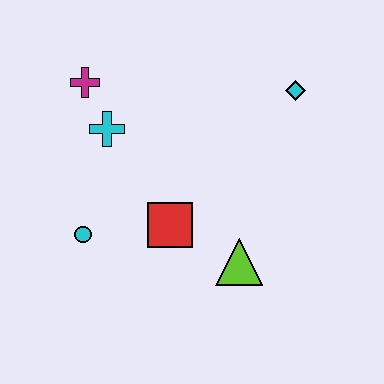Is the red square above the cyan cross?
No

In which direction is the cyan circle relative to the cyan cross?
The cyan circle is below the cyan cross.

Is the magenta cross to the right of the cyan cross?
No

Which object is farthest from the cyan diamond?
The cyan circle is farthest from the cyan diamond.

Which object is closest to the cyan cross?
The magenta cross is closest to the cyan cross.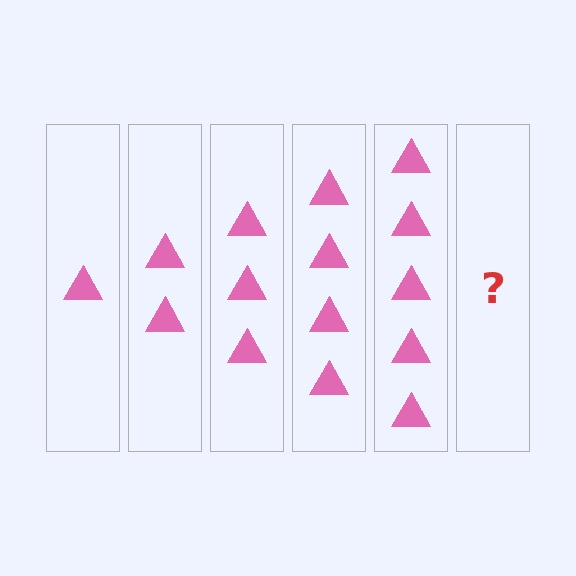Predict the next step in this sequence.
The next step is 6 triangles.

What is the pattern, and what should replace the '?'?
The pattern is that each step adds one more triangle. The '?' should be 6 triangles.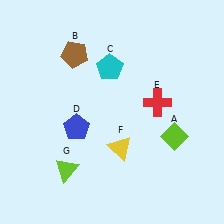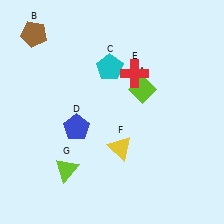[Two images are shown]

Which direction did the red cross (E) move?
The red cross (E) moved up.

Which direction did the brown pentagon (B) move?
The brown pentagon (B) moved left.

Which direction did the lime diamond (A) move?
The lime diamond (A) moved up.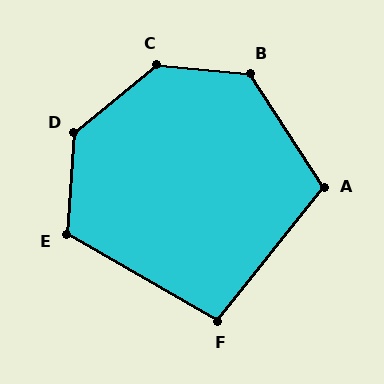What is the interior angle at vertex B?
Approximately 128 degrees (obtuse).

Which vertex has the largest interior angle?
C, at approximately 135 degrees.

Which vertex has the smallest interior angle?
F, at approximately 98 degrees.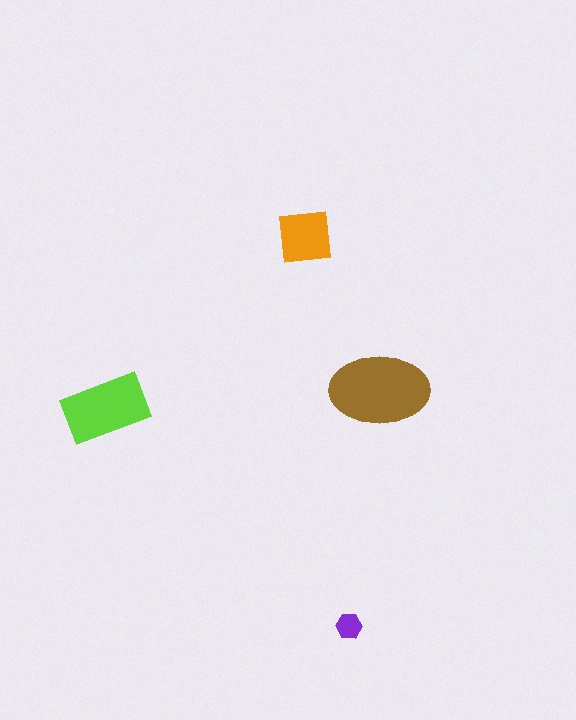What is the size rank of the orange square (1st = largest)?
3rd.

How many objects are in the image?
There are 4 objects in the image.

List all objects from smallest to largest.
The purple hexagon, the orange square, the lime rectangle, the brown ellipse.